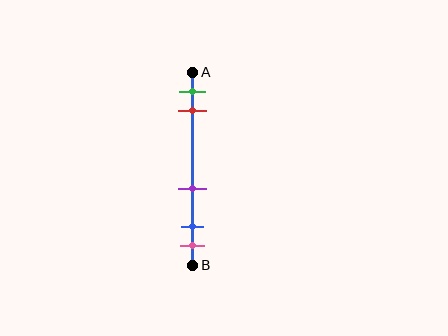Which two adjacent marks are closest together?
The blue and pink marks are the closest adjacent pair.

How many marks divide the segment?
There are 5 marks dividing the segment.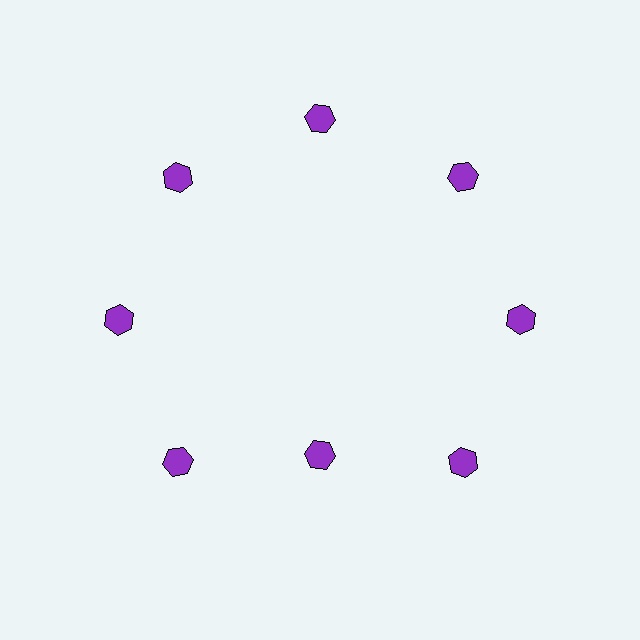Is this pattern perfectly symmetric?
No. The 8 purple hexagons are arranged in a ring, but one element near the 6 o'clock position is pulled inward toward the center, breaking the 8-fold rotational symmetry.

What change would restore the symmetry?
The symmetry would be restored by moving it outward, back onto the ring so that all 8 hexagons sit at equal angles and equal distance from the center.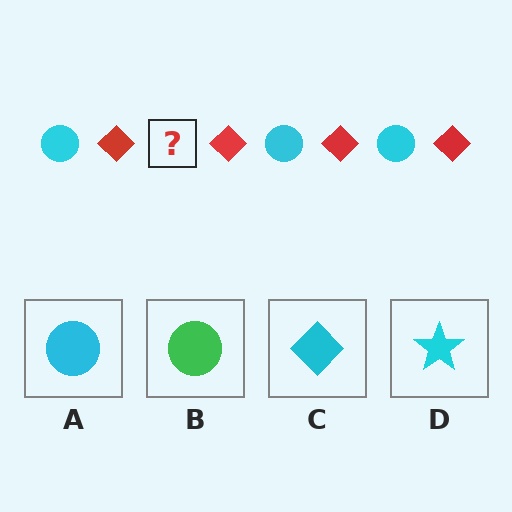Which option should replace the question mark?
Option A.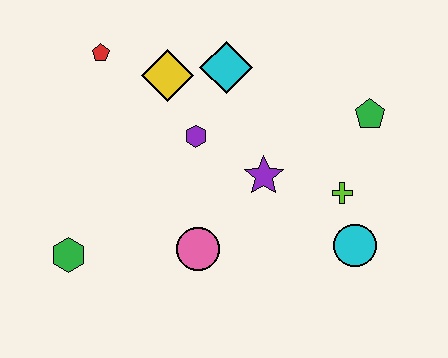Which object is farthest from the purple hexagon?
The cyan circle is farthest from the purple hexagon.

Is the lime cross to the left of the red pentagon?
No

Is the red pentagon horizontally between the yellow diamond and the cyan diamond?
No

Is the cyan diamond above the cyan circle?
Yes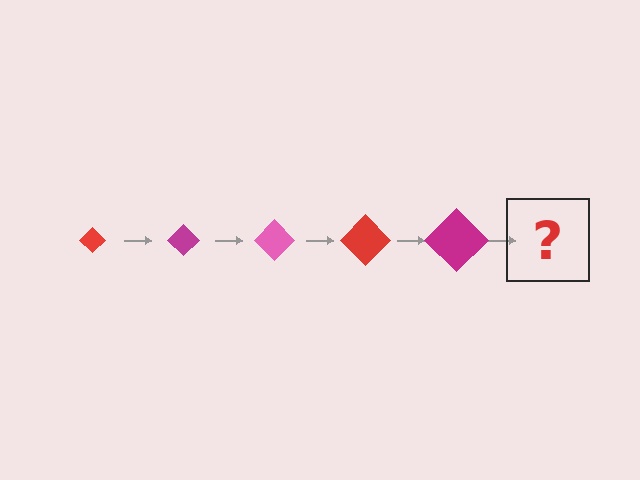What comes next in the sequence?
The next element should be a pink diamond, larger than the previous one.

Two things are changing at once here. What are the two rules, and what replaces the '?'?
The two rules are that the diamond grows larger each step and the color cycles through red, magenta, and pink. The '?' should be a pink diamond, larger than the previous one.